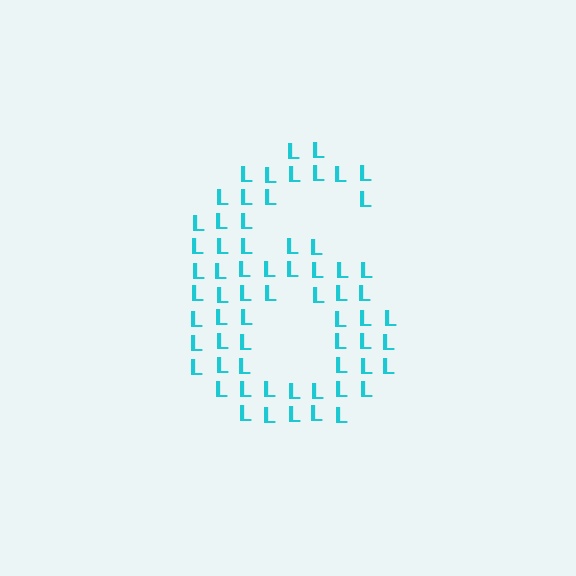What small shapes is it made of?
It is made of small letter L's.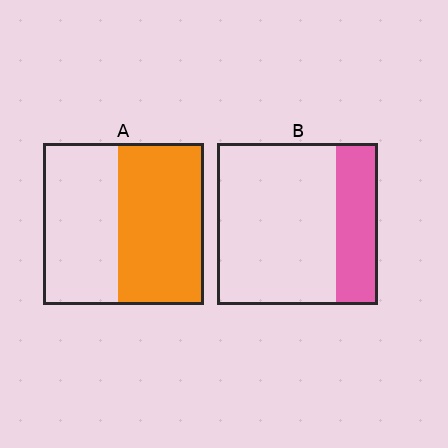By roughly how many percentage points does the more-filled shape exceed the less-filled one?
By roughly 25 percentage points (A over B).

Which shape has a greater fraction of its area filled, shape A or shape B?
Shape A.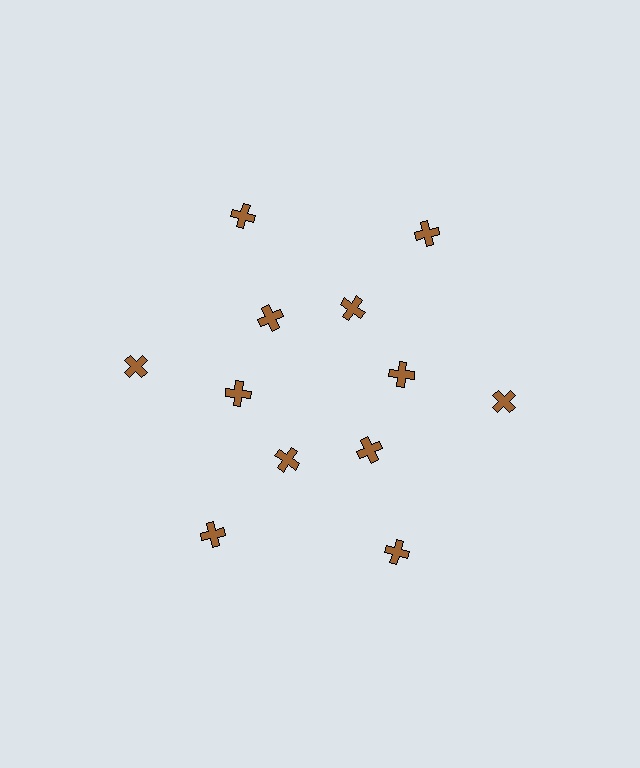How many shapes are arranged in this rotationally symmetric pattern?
There are 12 shapes, arranged in 6 groups of 2.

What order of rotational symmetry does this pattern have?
This pattern has 6-fold rotational symmetry.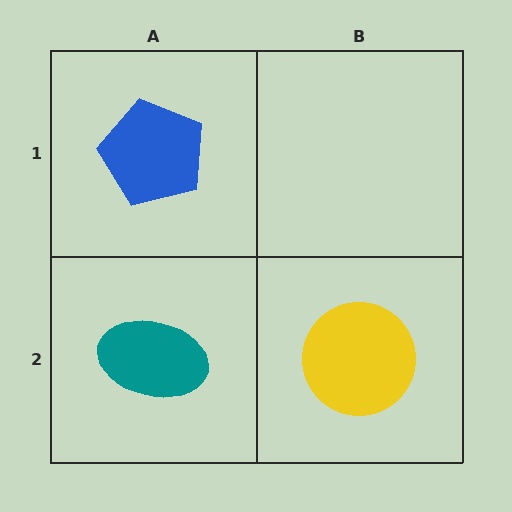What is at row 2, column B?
A yellow circle.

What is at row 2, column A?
A teal ellipse.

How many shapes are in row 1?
1 shape.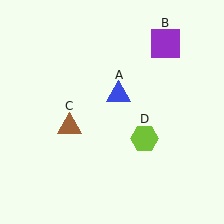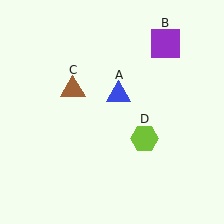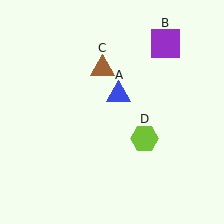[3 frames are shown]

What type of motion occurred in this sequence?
The brown triangle (object C) rotated clockwise around the center of the scene.